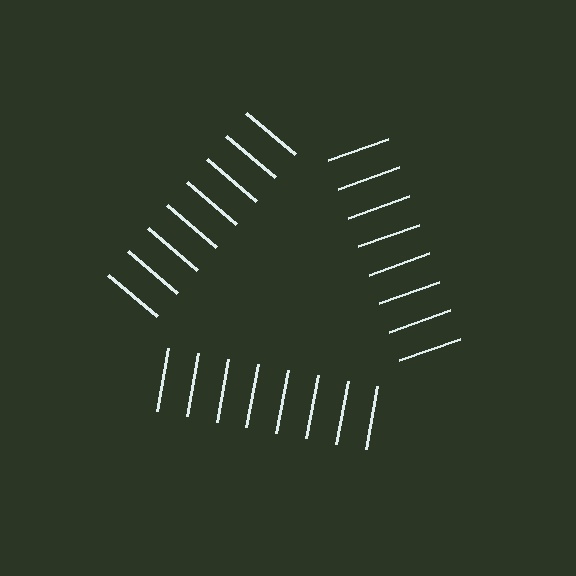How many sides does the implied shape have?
3 sides — the line-ends trace a triangle.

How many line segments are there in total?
24 — 8 along each of the 3 edges.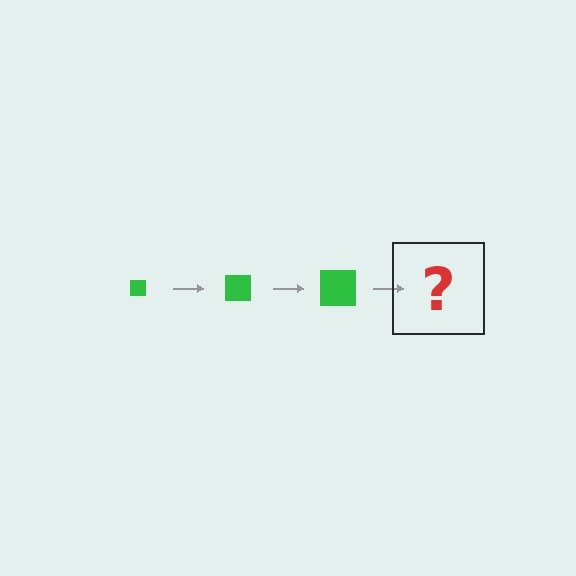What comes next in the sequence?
The next element should be a green square, larger than the previous one.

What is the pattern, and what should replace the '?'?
The pattern is that the square gets progressively larger each step. The '?' should be a green square, larger than the previous one.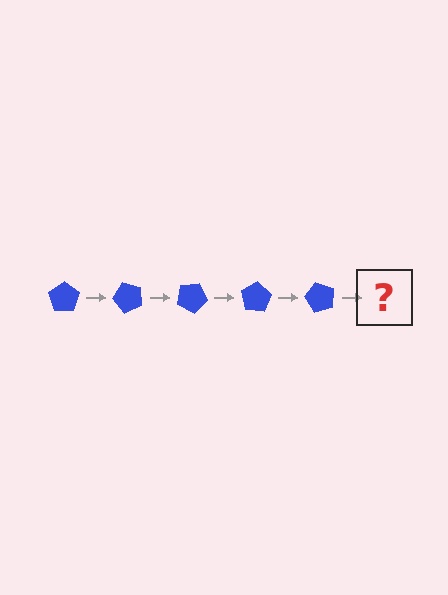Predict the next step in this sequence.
The next step is a blue pentagon rotated 250 degrees.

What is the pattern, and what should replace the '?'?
The pattern is that the pentagon rotates 50 degrees each step. The '?' should be a blue pentagon rotated 250 degrees.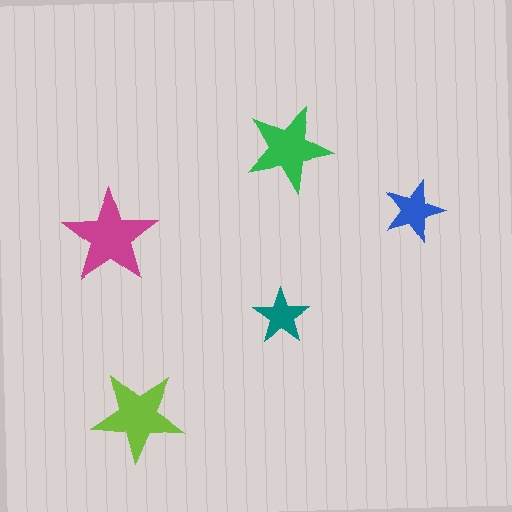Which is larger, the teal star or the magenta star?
The magenta one.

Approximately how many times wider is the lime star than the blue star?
About 1.5 times wider.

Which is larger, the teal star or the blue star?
The blue one.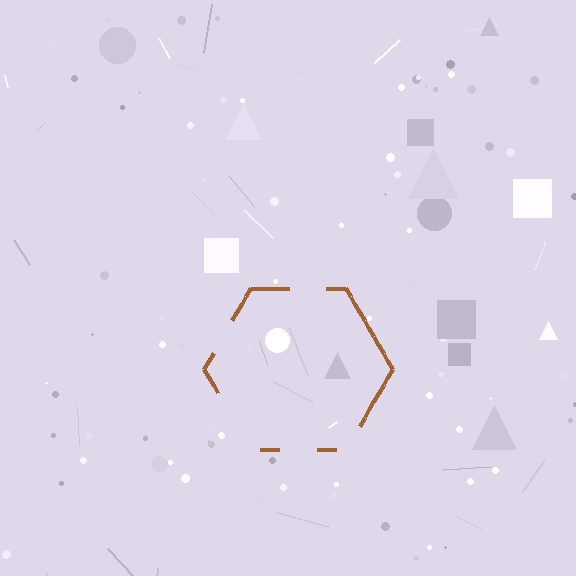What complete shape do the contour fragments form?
The contour fragments form a hexagon.